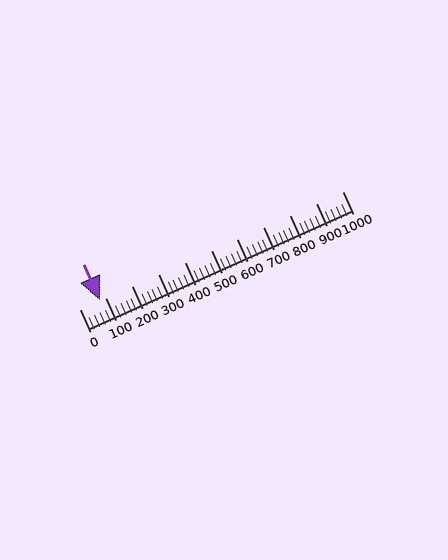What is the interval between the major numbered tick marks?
The major tick marks are spaced 100 units apart.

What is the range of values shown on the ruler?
The ruler shows values from 0 to 1000.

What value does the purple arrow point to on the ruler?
The purple arrow points to approximately 78.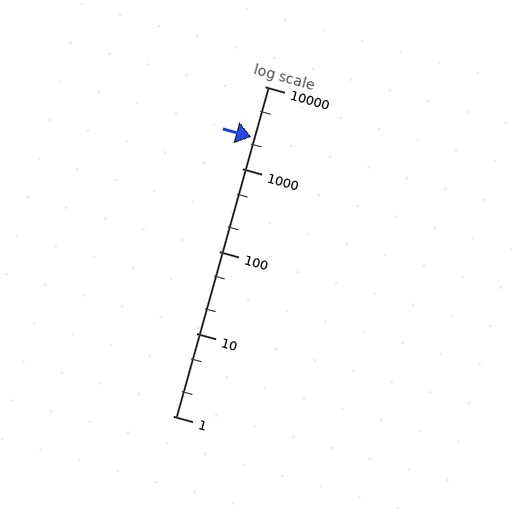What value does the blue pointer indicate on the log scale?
The pointer indicates approximately 2400.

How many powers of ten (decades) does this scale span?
The scale spans 4 decades, from 1 to 10000.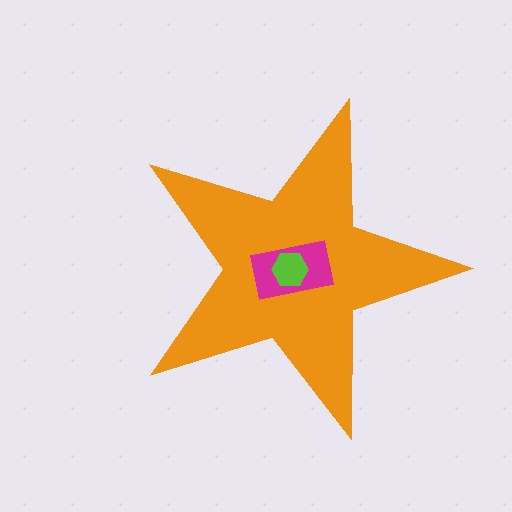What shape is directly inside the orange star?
The magenta rectangle.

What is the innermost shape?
The lime hexagon.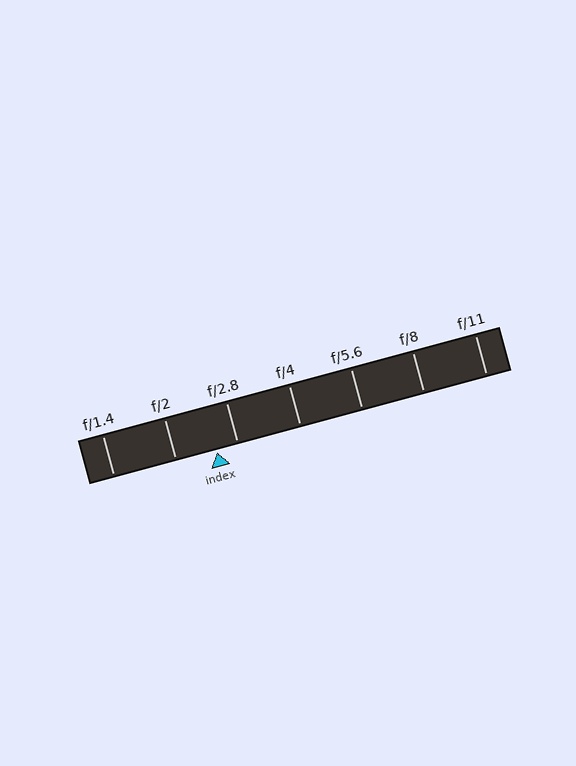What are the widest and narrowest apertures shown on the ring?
The widest aperture shown is f/1.4 and the narrowest is f/11.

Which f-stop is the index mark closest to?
The index mark is closest to f/2.8.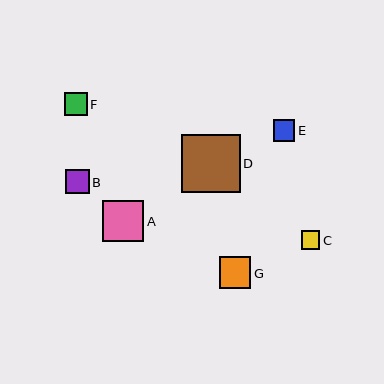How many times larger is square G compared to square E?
Square G is approximately 1.4 times the size of square E.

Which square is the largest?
Square D is the largest with a size of approximately 59 pixels.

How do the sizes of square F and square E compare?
Square F and square E are approximately the same size.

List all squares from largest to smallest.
From largest to smallest: D, A, G, B, F, E, C.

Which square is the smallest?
Square C is the smallest with a size of approximately 18 pixels.